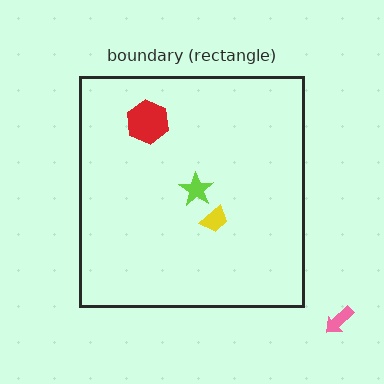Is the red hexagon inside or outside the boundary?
Inside.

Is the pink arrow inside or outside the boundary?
Outside.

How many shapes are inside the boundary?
3 inside, 1 outside.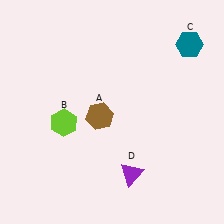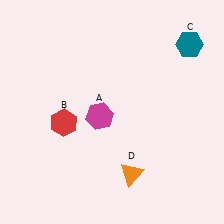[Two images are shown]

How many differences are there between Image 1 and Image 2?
There are 3 differences between the two images.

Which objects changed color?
A changed from brown to magenta. B changed from lime to red. D changed from purple to orange.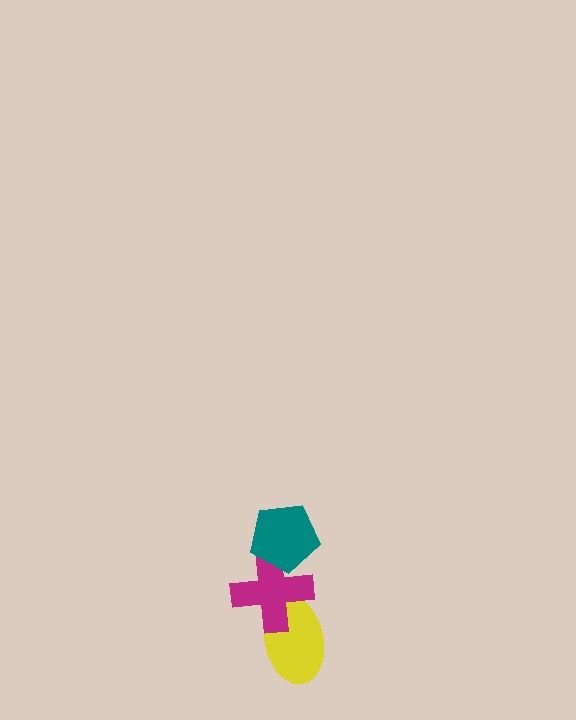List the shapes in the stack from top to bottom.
From top to bottom: the teal pentagon, the magenta cross, the yellow ellipse.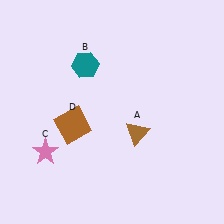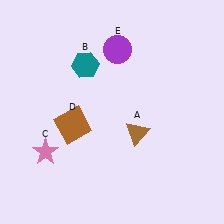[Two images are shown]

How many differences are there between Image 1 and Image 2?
There is 1 difference between the two images.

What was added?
A purple circle (E) was added in Image 2.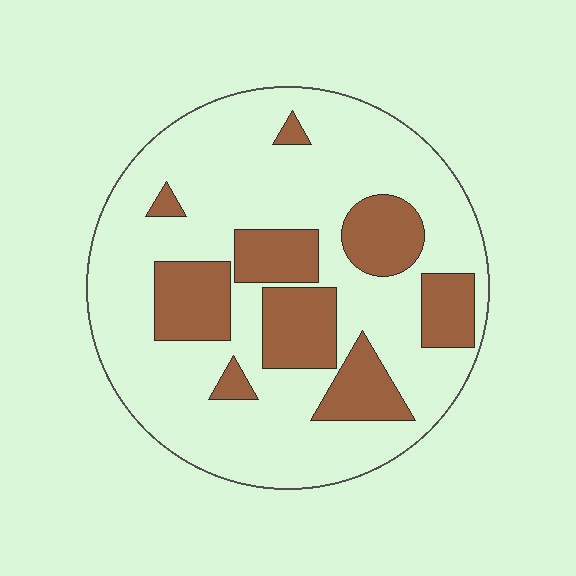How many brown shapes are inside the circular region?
9.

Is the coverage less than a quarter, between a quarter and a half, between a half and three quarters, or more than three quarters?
Between a quarter and a half.